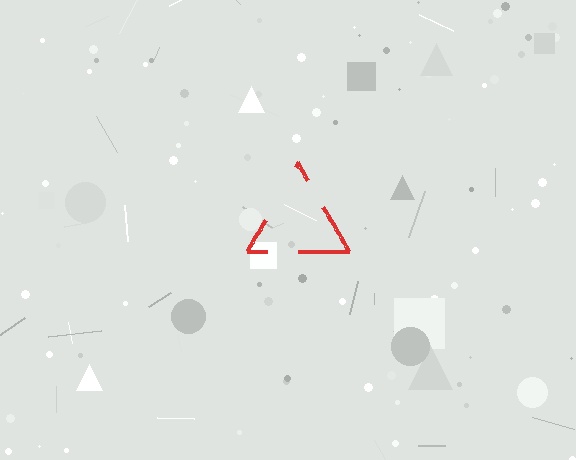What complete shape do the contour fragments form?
The contour fragments form a triangle.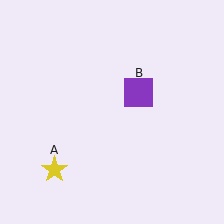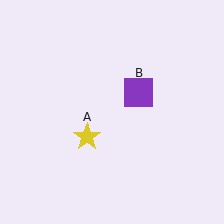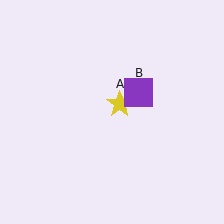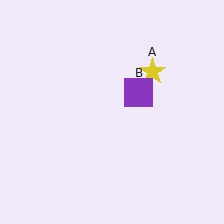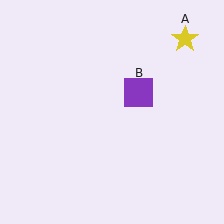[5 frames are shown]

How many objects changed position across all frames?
1 object changed position: yellow star (object A).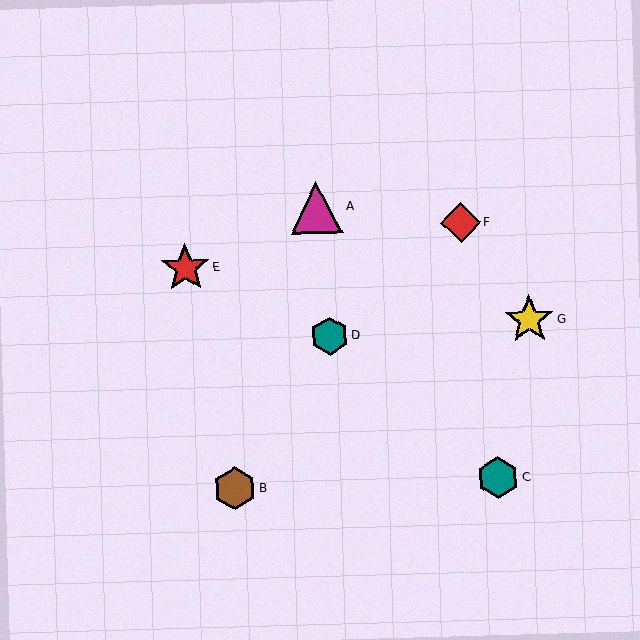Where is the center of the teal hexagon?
The center of the teal hexagon is at (330, 336).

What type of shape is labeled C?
Shape C is a teal hexagon.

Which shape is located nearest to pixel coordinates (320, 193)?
The magenta triangle (labeled A) at (317, 207) is nearest to that location.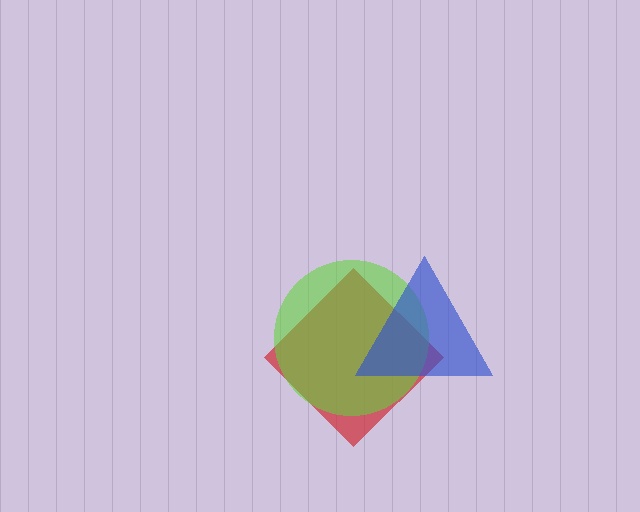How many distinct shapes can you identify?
There are 3 distinct shapes: a red diamond, a lime circle, a blue triangle.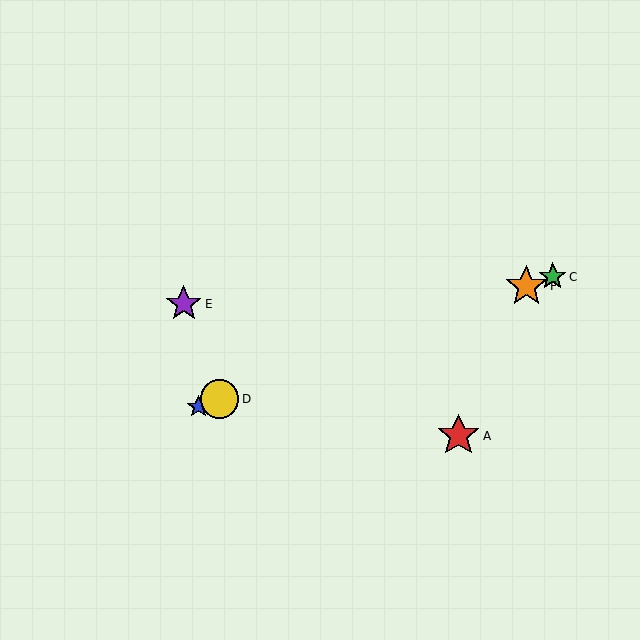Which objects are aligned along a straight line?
Objects B, C, D, F are aligned along a straight line.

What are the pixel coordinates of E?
Object E is at (184, 304).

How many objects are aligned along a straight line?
4 objects (B, C, D, F) are aligned along a straight line.